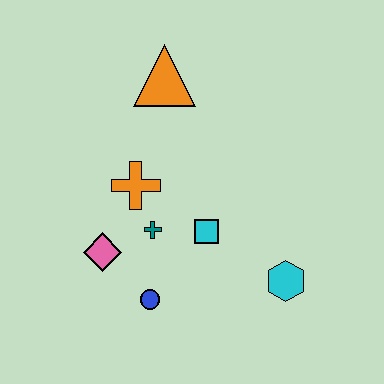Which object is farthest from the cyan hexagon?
The orange triangle is farthest from the cyan hexagon.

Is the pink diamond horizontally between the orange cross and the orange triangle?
No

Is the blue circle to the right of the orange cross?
Yes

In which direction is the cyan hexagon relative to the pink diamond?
The cyan hexagon is to the right of the pink diamond.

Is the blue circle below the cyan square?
Yes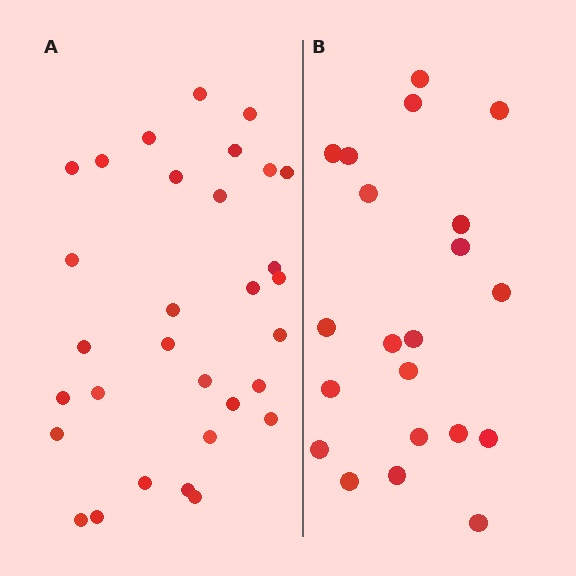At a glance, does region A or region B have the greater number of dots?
Region A (the left region) has more dots.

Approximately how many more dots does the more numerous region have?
Region A has roughly 10 or so more dots than region B.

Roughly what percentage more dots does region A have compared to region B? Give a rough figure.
About 50% more.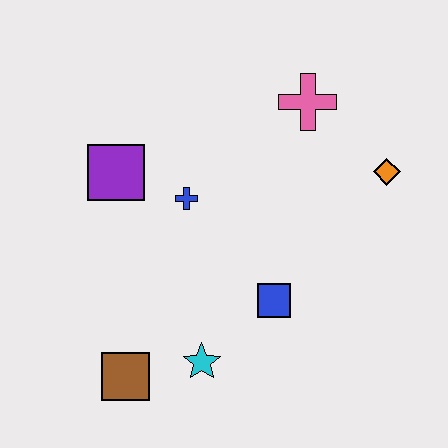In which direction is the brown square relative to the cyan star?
The brown square is to the left of the cyan star.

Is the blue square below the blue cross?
Yes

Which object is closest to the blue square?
The cyan star is closest to the blue square.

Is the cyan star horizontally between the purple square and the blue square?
Yes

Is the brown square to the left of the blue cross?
Yes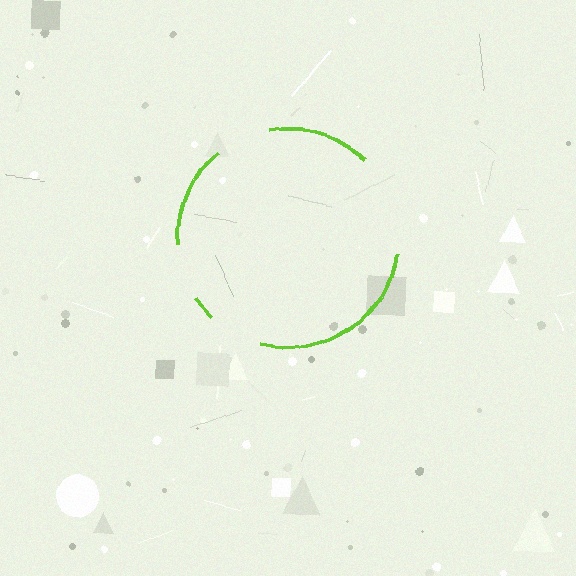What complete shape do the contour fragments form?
The contour fragments form a circle.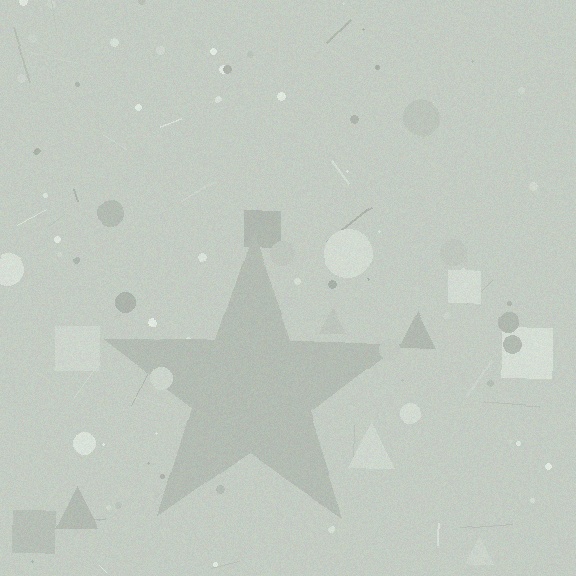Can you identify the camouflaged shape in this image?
The camouflaged shape is a star.